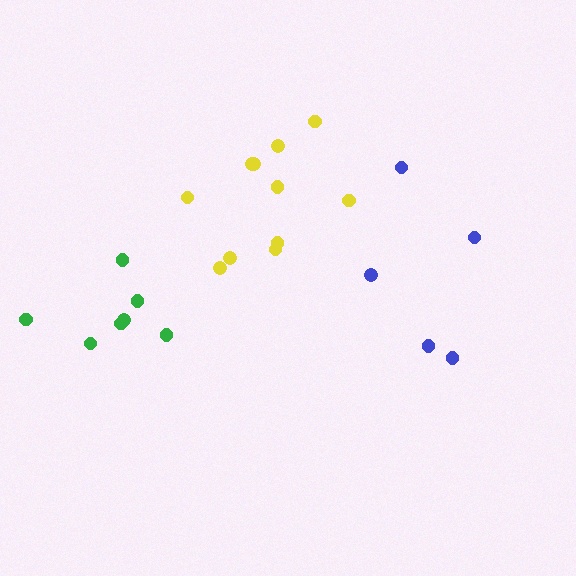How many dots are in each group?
Group 1: 5 dots, Group 2: 7 dots, Group 3: 11 dots (23 total).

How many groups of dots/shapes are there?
There are 3 groups.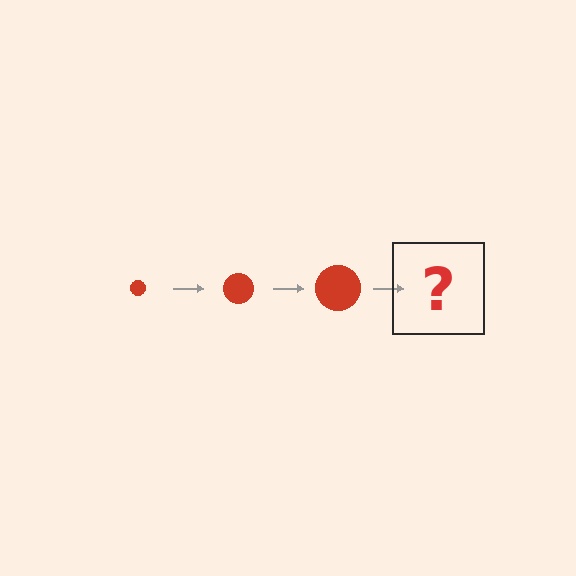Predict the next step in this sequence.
The next step is a red circle, larger than the previous one.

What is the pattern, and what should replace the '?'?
The pattern is that the circle gets progressively larger each step. The '?' should be a red circle, larger than the previous one.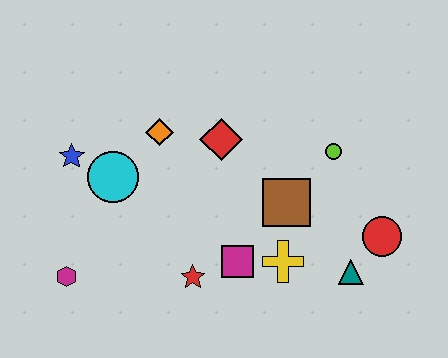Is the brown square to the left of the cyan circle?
No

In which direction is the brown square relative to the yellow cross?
The brown square is above the yellow cross.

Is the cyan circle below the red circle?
No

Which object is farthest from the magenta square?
The blue star is farthest from the magenta square.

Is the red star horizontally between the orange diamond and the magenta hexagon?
No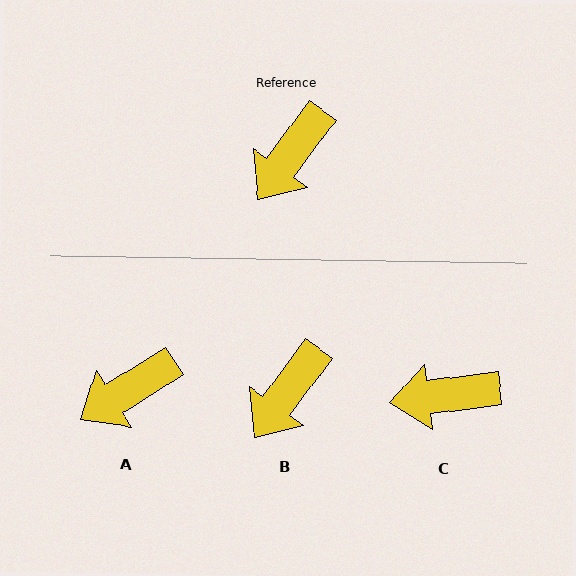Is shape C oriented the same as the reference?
No, it is off by about 47 degrees.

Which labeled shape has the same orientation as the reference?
B.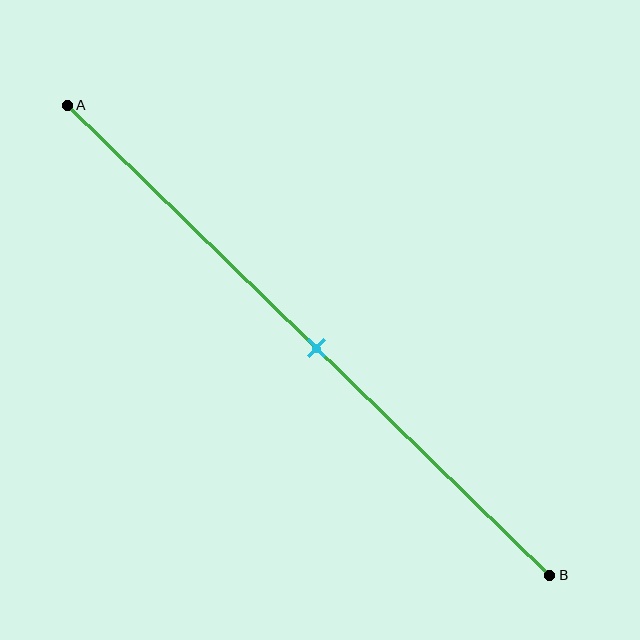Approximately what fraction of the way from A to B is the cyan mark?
The cyan mark is approximately 50% of the way from A to B.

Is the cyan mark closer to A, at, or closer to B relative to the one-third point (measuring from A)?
The cyan mark is closer to point B than the one-third point of segment AB.